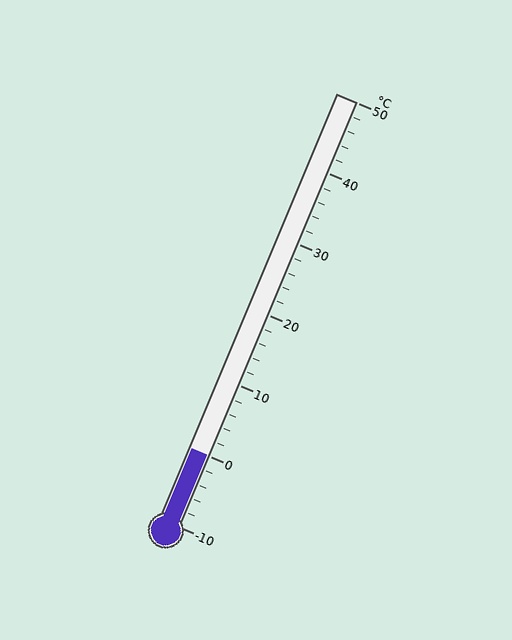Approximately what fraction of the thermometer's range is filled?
The thermometer is filled to approximately 15% of its range.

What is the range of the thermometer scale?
The thermometer scale ranges from -10°C to 50°C.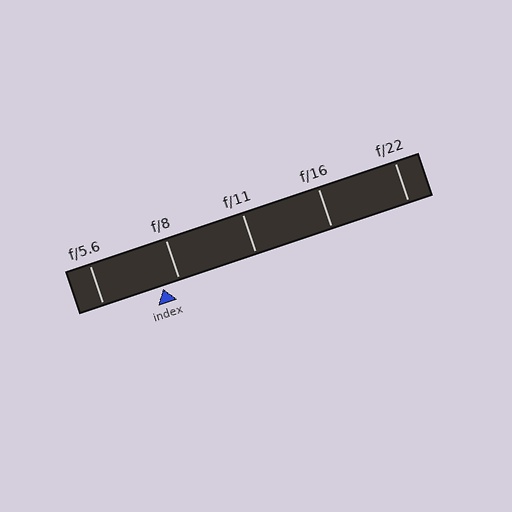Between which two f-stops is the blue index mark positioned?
The index mark is between f/5.6 and f/8.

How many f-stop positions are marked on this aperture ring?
There are 5 f-stop positions marked.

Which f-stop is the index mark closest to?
The index mark is closest to f/8.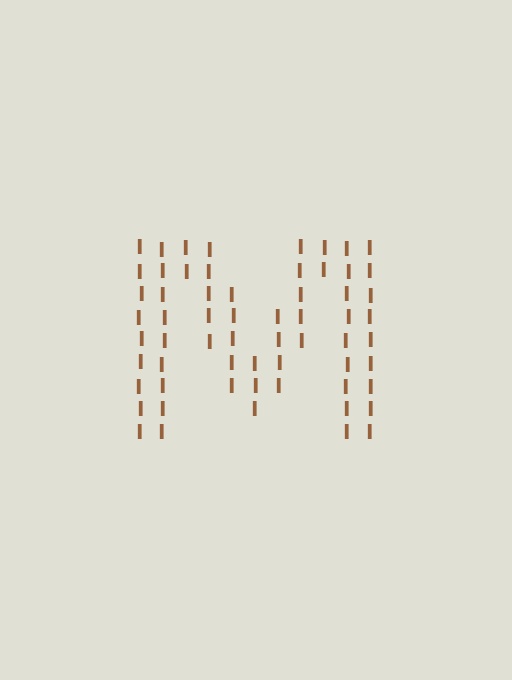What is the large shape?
The large shape is the letter M.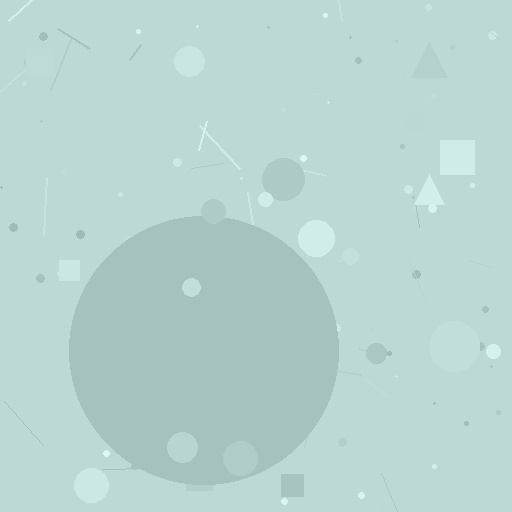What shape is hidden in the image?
A circle is hidden in the image.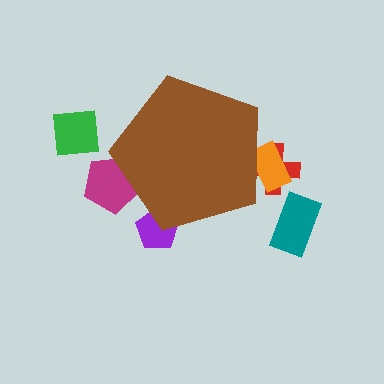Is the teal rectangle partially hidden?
No, the teal rectangle is fully visible.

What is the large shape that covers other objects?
A brown pentagon.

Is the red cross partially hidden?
Yes, the red cross is partially hidden behind the brown pentagon.